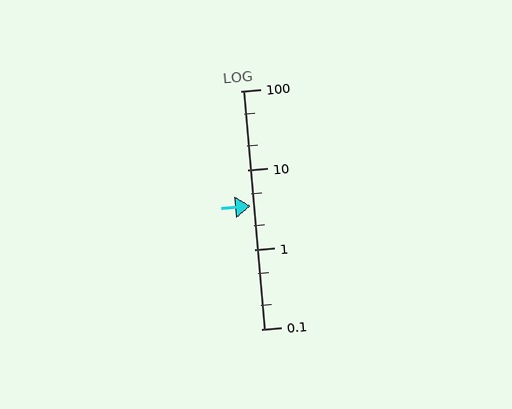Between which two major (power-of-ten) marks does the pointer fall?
The pointer is between 1 and 10.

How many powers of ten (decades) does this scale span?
The scale spans 3 decades, from 0.1 to 100.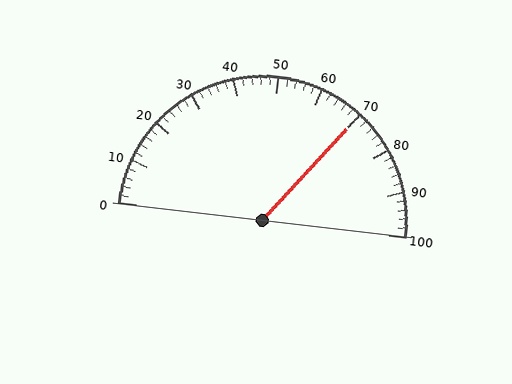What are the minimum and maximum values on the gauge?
The gauge ranges from 0 to 100.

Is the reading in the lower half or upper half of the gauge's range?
The reading is in the upper half of the range (0 to 100).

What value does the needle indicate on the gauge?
The needle indicates approximately 70.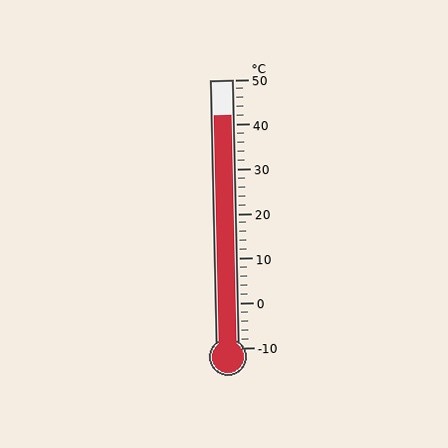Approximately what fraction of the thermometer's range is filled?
The thermometer is filled to approximately 85% of its range.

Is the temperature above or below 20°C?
The temperature is above 20°C.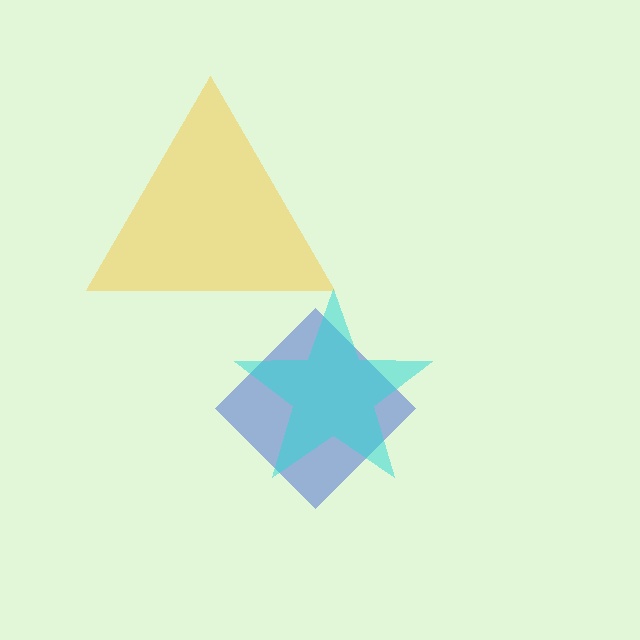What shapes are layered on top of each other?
The layered shapes are: a yellow triangle, a blue diamond, a cyan star.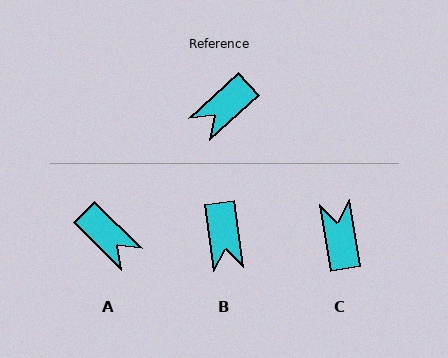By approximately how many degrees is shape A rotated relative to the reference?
Approximately 93 degrees counter-clockwise.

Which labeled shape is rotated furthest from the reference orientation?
C, about 124 degrees away.